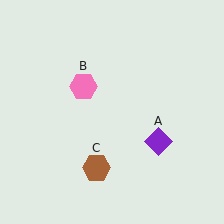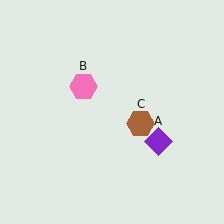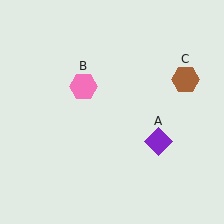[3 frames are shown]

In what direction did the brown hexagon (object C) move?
The brown hexagon (object C) moved up and to the right.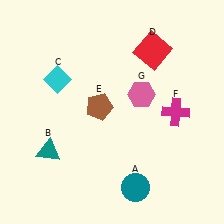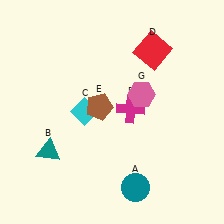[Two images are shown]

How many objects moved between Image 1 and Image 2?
2 objects moved between the two images.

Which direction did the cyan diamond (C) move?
The cyan diamond (C) moved down.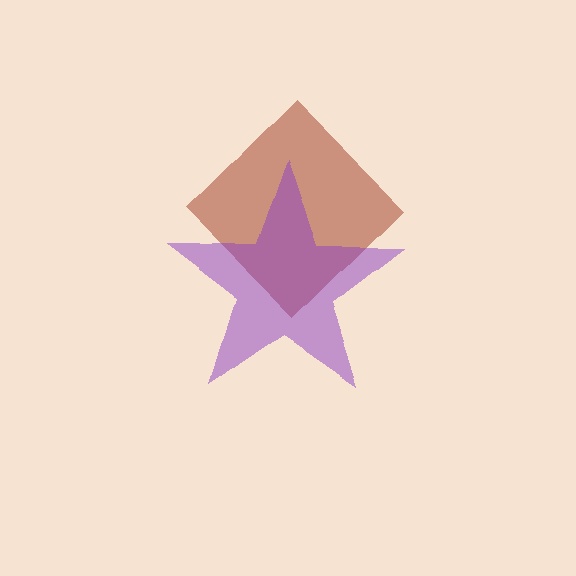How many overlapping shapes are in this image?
There are 2 overlapping shapes in the image.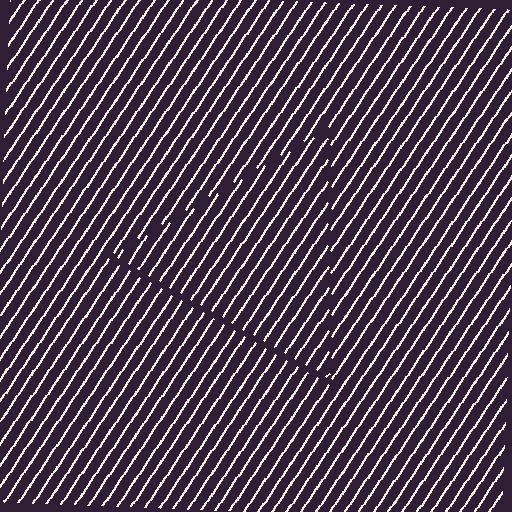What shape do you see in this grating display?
An illusory triangle. The interior of the shape contains the same grating, shifted by half a period — the contour is defined by the phase discontinuity where line-ends from the inner and outer gratings abut.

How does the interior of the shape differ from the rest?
The interior of the shape contains the same grating, shifted by half a period — the contour is defined by the phase discontinuity where line-ends from the inner and outer gratings abut.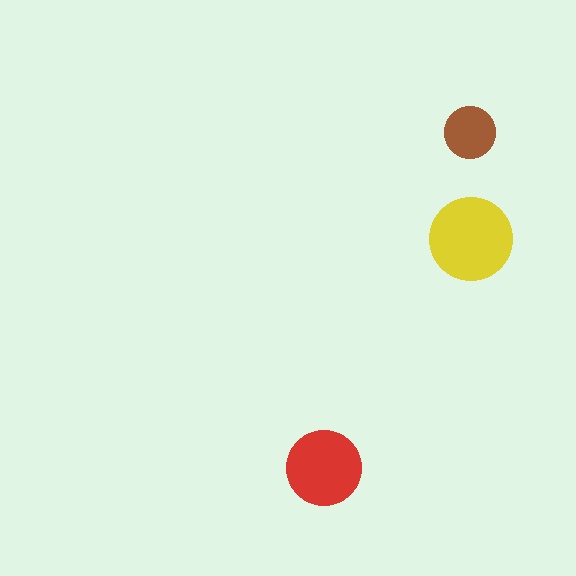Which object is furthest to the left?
The red circle is leftmost.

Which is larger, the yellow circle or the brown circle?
The yellow one.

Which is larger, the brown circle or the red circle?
The red one.